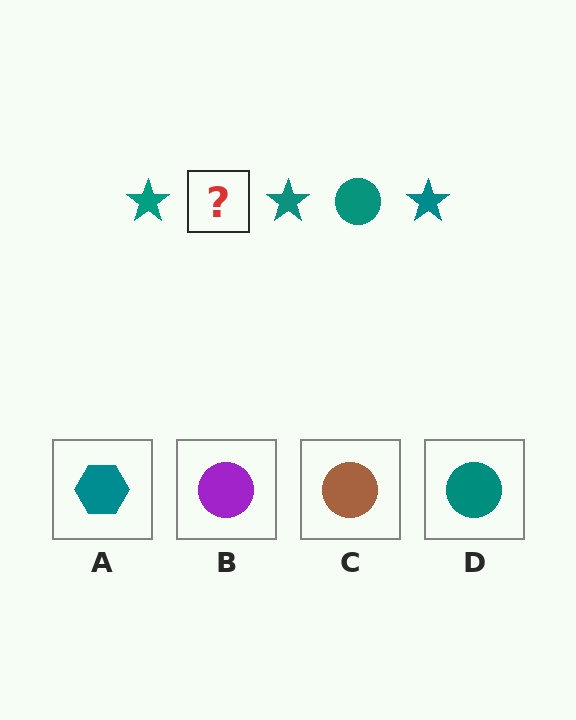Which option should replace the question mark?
Option D.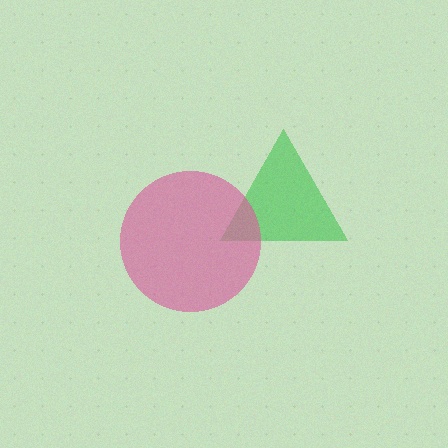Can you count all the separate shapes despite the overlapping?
Yes, there are 2 separate shapes.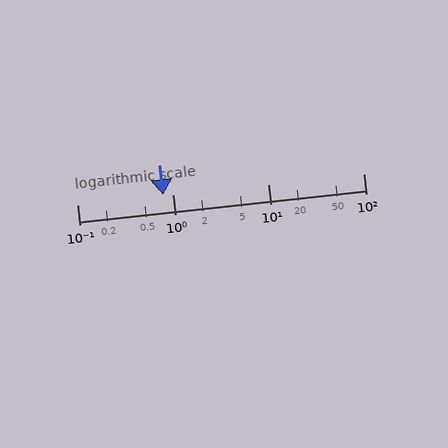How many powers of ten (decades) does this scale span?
The scale spans 3 decades, from 0.1 to 100.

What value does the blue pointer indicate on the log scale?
The pointer indicates approximately 0.79.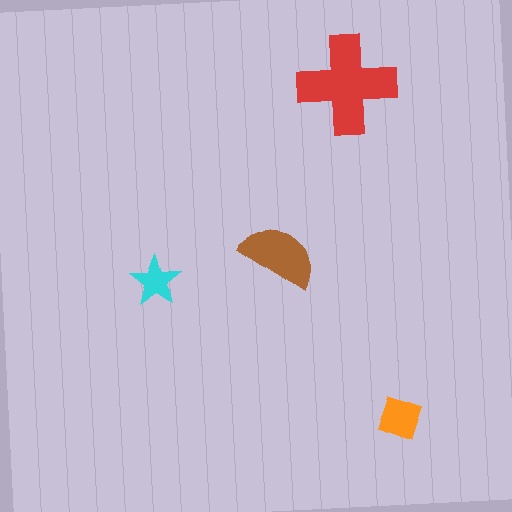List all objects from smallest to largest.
The cyan star, the orange diamond, the brown semicircle, the red cross.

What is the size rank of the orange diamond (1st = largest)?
3rd.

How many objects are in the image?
There are 4 objects in the image.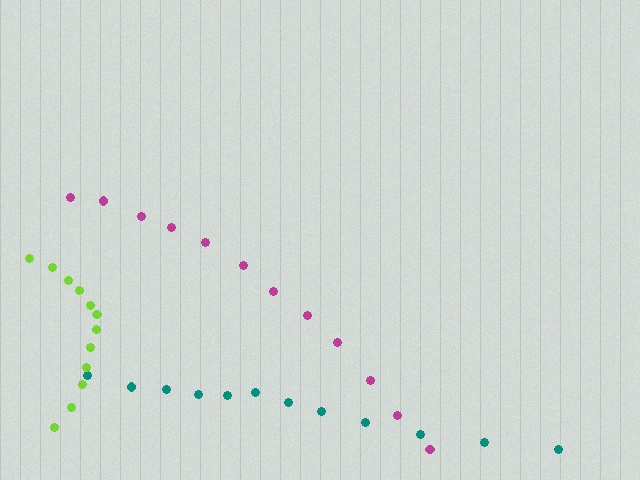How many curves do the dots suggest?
There are 3 distinct paths.